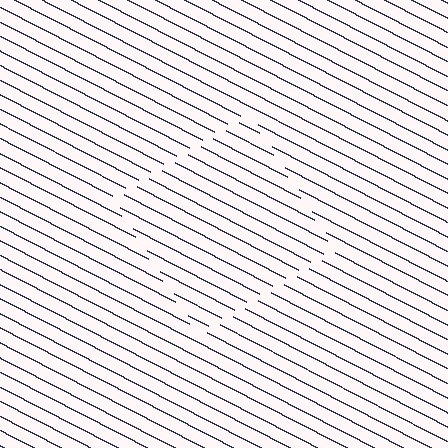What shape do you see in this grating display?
An illusory square. The interior of the shape contains the same grating, shifted by half a period — the contour is defined by the phase discontinuity where line-ends from the inner and outer gratings abut.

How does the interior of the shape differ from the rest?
The interior of the shape contains the same grating, shifted by half a period — the contour is defined by the phase discontinuity where line-ends from the inner and outer gratings abut.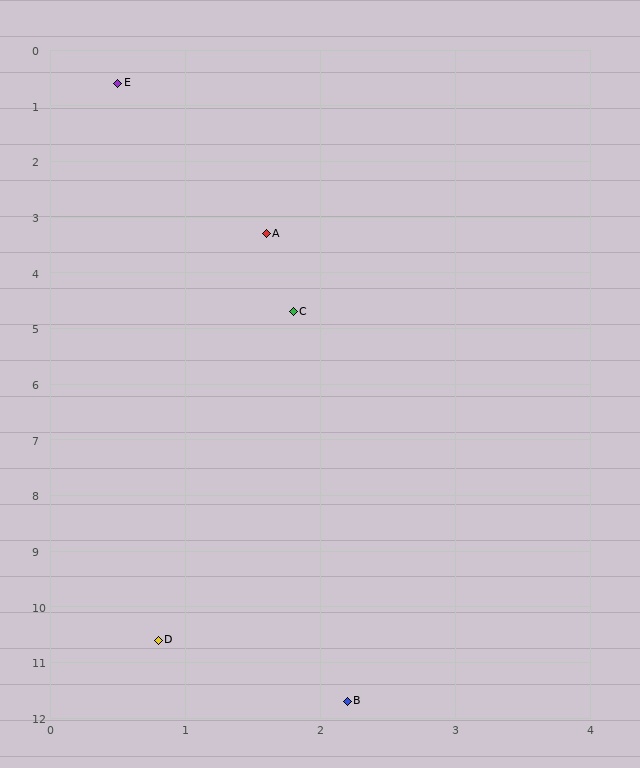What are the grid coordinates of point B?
Point B is at approximately (2.2, 11.7).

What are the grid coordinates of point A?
Point A is at approximately (1.6, 3.3).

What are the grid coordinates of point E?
Point E is at approximately (0.5, 0.6).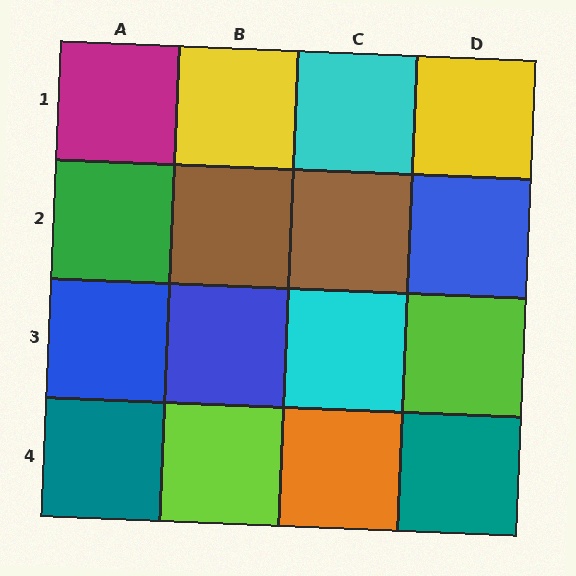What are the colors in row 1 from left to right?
Magenta, yellow, cyan, yellow.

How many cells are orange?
1 cell is orange.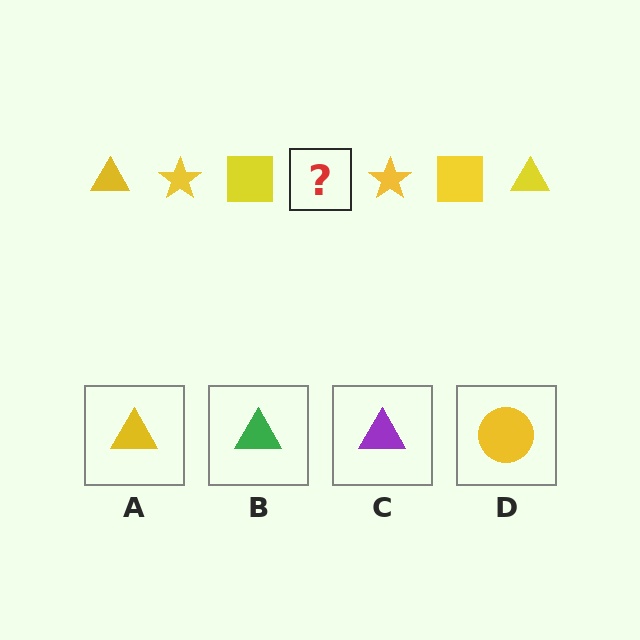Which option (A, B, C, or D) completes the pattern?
A.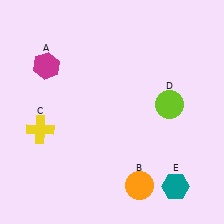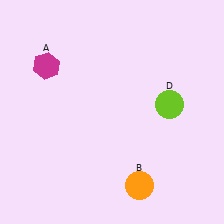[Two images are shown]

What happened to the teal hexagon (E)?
The teal hexagon (E) was removed in Image 2. It was in the bottom-right area of Image 1.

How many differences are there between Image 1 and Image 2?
There are 2 differences between the two images.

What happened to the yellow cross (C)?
The yellow cross (C) was removed in Image 2. It was in the bottom-left area of Image 1.